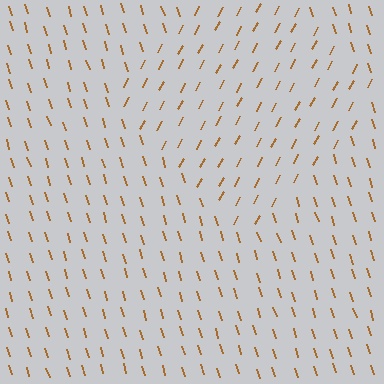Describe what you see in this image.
The image is filled with small brown line segments. A diamond region in the image has lines oriented differently from the surrounding lines, creating a visible texture boundary.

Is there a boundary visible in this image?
Yes, there is a texture boundary formed by a change in line orientation.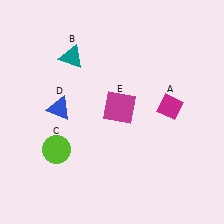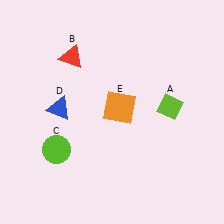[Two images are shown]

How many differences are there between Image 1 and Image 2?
There are 3 differences between the two images.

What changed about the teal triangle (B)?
In Image 1, B is teal. In Image 2, it changed to red.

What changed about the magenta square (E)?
In Image 1, E is magenta. In Image 2, it changed to orange.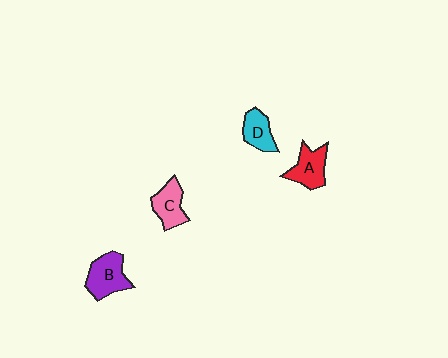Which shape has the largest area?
Shape B (purple).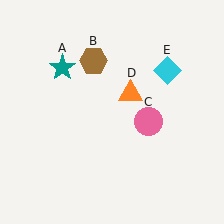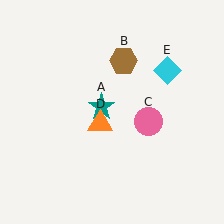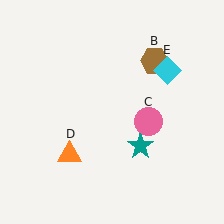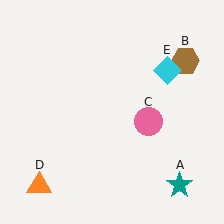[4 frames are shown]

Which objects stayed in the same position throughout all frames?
Pink circle (object C) and cyan diamond (object E) remained stationary.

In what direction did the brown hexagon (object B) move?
The brown hexagon (object B) moved right.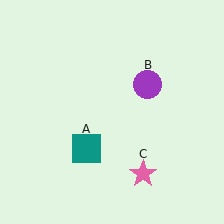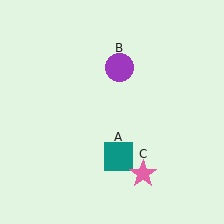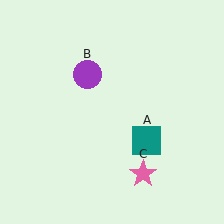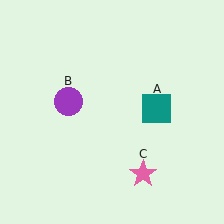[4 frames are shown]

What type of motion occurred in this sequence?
The teal square (object A), purple circle (object B) rotated counterclockwise around the center of the scene.